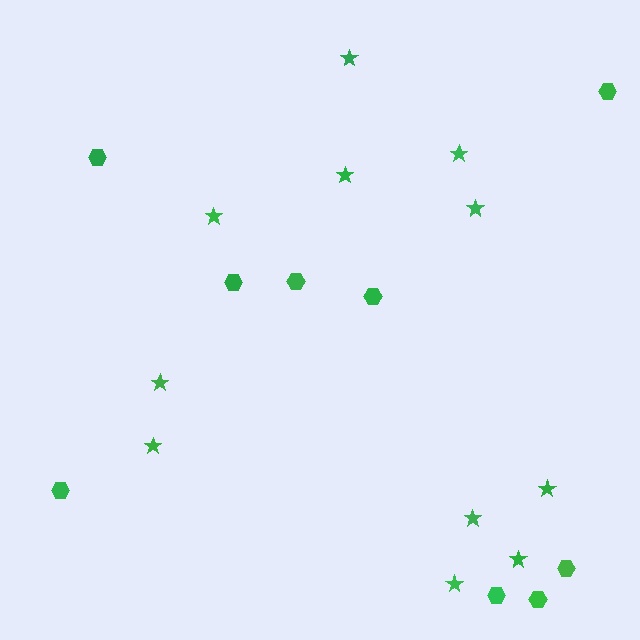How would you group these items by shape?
There are 2 groups: one group of hexagons (9) and one group of stars (11).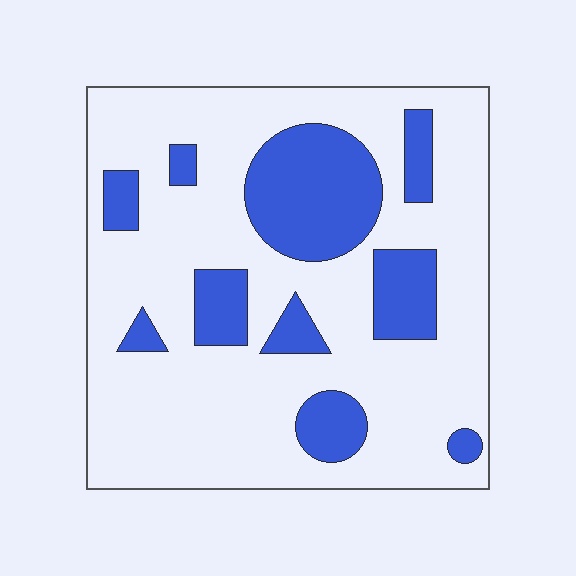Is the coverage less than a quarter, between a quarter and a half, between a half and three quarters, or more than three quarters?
Less than a quarter.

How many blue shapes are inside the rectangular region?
10.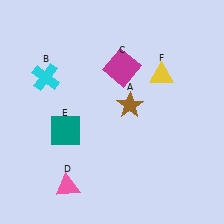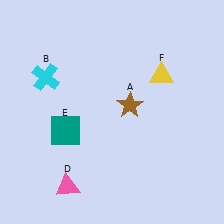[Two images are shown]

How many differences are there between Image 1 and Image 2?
There is 1 difference between the two images.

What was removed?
The magenta square (C) was removed in Image 2.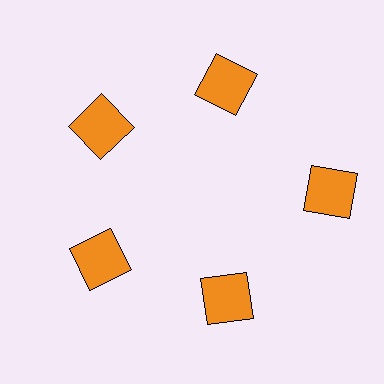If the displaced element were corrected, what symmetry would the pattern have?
It would have 5-fold rotational symmetry — the pattern would map onto itself every 72 degrees.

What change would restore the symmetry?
The symmetry would be restored by moving it inward, back onto the ring so that all 5 squares sit at equal angles and equal distance from the center.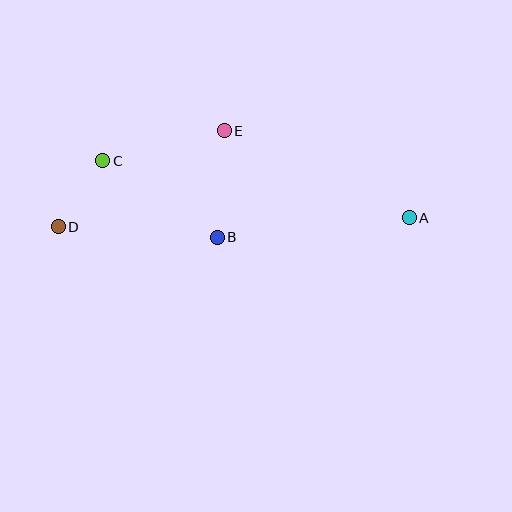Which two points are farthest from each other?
Points A and D are farthest from each other.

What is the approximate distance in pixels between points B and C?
The distance between B and C is approximately 138 pixels.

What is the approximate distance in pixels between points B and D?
The distance between B and D is approximately 159 pixels.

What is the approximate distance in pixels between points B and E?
The distance between B and E is approximately 107 pixels.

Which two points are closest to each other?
Points C and D are closest to each other.